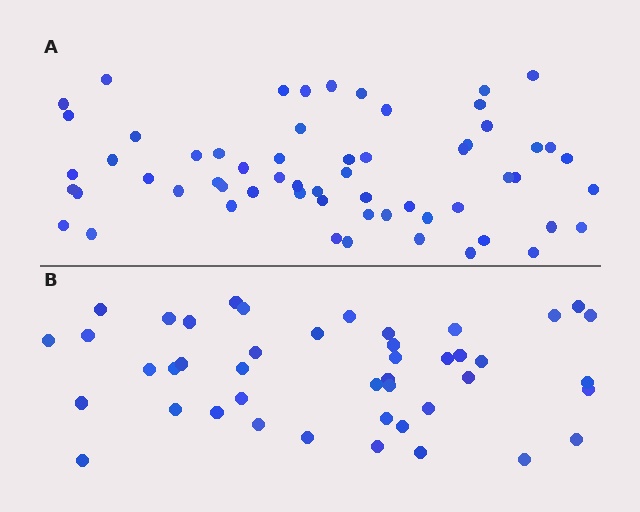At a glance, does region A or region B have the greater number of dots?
Region A (the top region) has more dots.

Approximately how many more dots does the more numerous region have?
Region A has approximately 15 more dots than region B.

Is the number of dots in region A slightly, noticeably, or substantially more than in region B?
Region A has noticeably more, but not dramatically so. The ratio is roughly 1.4 to 1.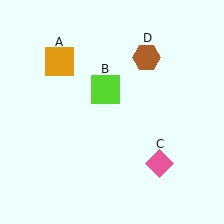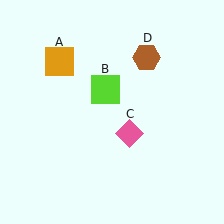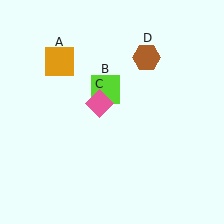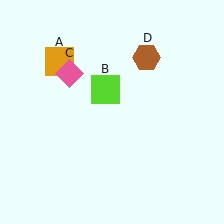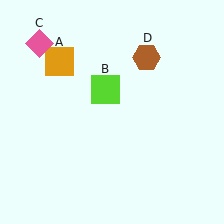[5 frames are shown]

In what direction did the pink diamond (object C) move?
The pink diamond (object C) moved up and to the left.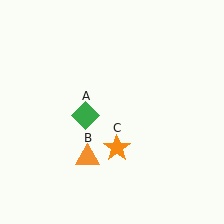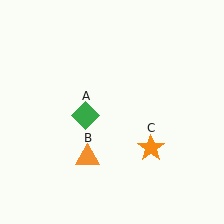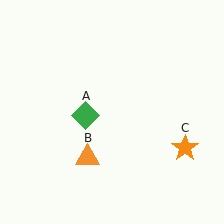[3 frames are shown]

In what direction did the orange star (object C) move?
The orange star (object C) moved right.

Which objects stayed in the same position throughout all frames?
Green diamond (object A) and orange triangle (object B) remained stationary.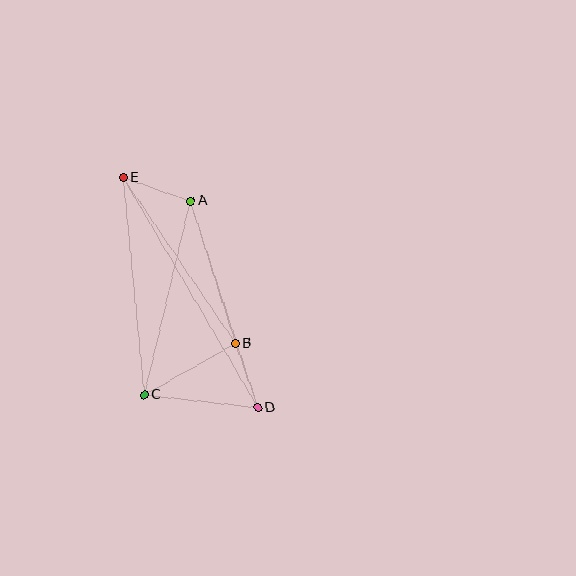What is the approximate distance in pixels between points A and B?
The distance between A and B is approximately 149 pixels.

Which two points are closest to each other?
Points B and D are closest to each other.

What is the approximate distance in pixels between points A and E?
The distance between A and E is approximately 71 pixels.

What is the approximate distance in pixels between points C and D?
The distance between C and D is approximately 114 pixels.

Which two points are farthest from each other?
Points D and E are farthest from each other.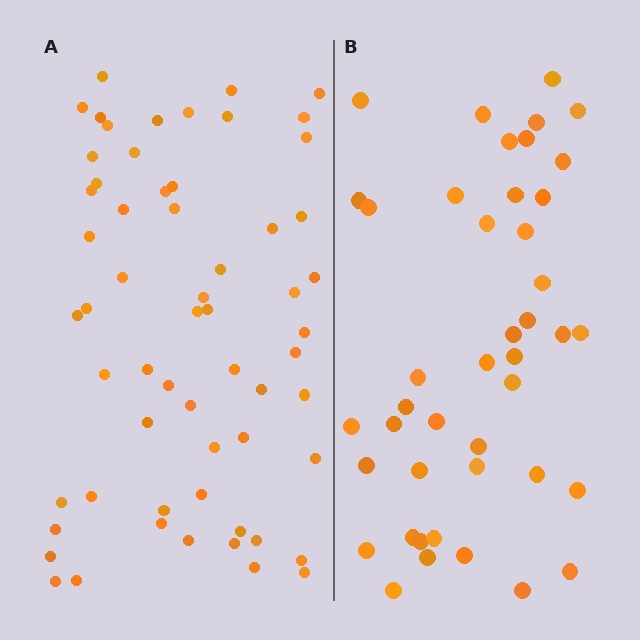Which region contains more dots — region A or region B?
Region A (the left region) has more dots.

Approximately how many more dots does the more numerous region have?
Region A has approximately 15 more dots than region B.